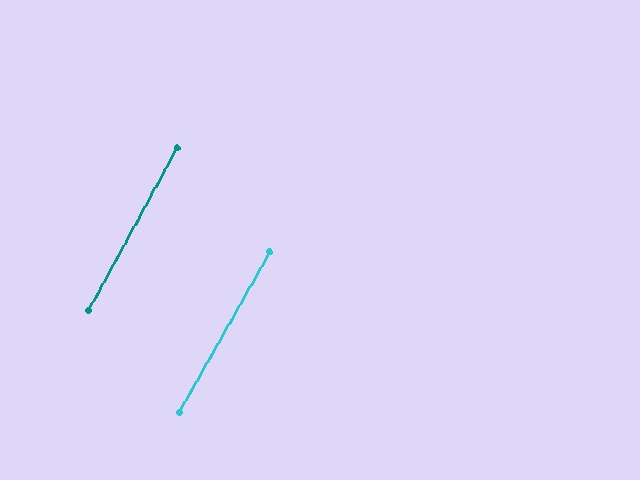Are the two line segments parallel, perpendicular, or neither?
Parallel — their directions differ by only 0.5°.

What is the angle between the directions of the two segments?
Approximately 1 degree.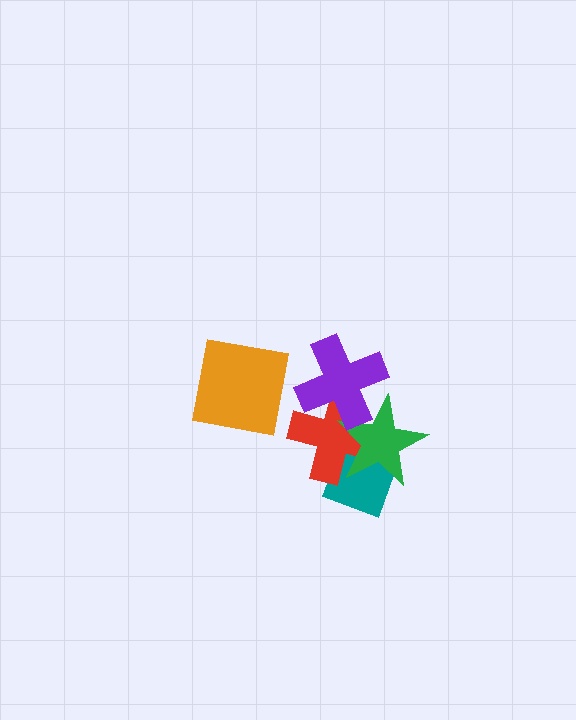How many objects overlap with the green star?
3 objects overlap with the green star.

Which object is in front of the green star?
The purple cross is in front of the green star.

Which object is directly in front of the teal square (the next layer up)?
The red cross is directly in front of the teal square.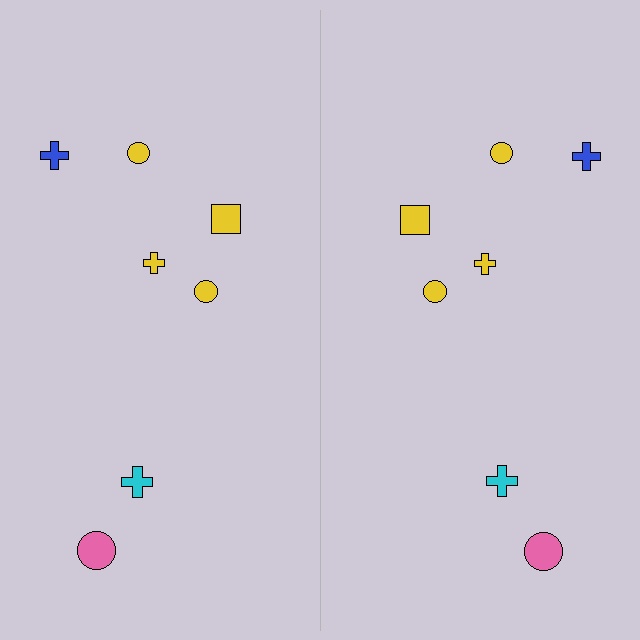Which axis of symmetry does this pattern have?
The pattern has a vertical axis of symmetry running through the center of the image.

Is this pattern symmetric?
Yes, this pattern has bilateral (reflection) symmetry.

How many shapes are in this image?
There are 14 shapes in this image.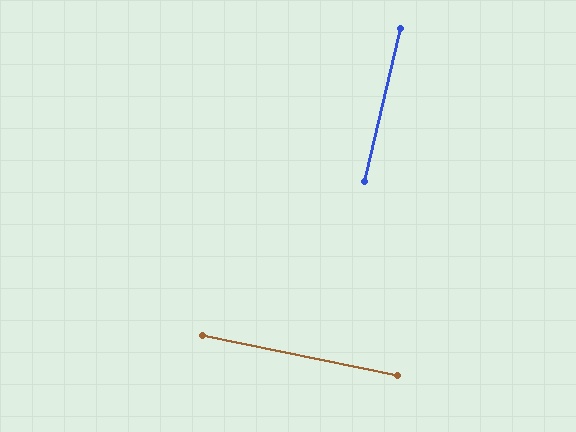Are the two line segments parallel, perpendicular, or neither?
Perpendicular — they meet at approximately 88°.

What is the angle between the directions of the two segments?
Approximately 88 degrees.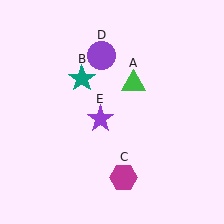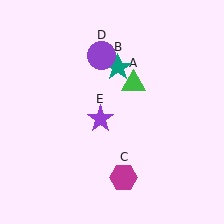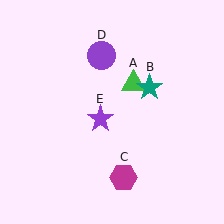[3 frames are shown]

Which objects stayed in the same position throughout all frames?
Green triangle (object A) and magenta hexagon (object C) and purple circle (object D) and purple star (object E) remained stationary.